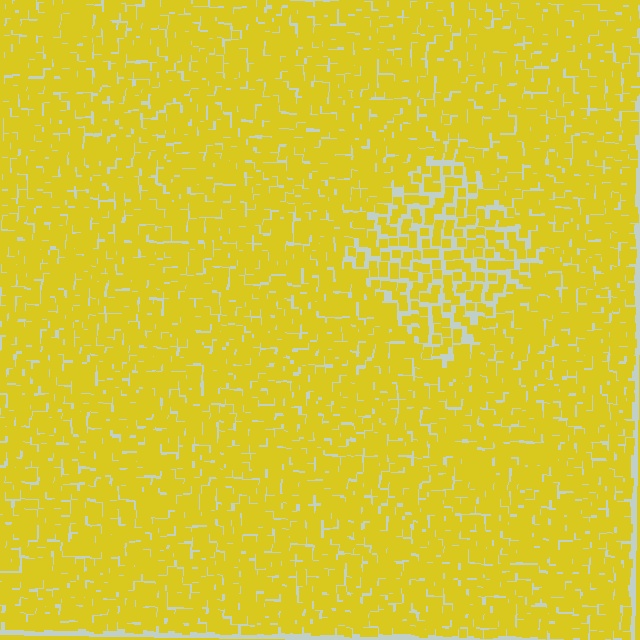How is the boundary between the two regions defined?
The boundary is defined by a change in element density (approximately 1.8x ratio). All elements are the same color, size, and shape.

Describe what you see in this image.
The image contains small yellow elements arranged at two different densities. A diamond-shaped region is visible where the elements are less densely packed than the surrounding area.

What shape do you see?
I see a diamond.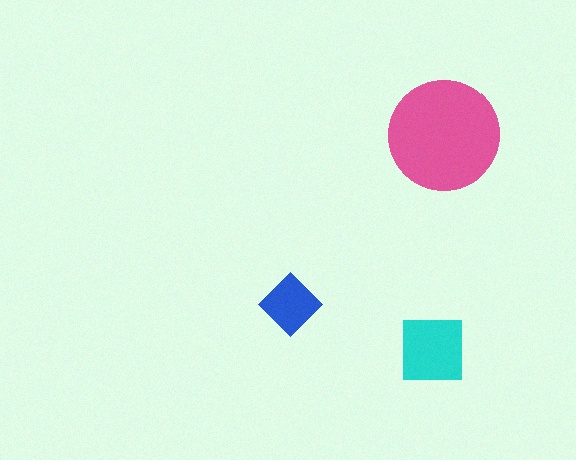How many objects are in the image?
There are 3 objects in the image.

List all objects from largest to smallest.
The pink circle, the cyan square, the blue diamond.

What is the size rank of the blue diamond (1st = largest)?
3rd.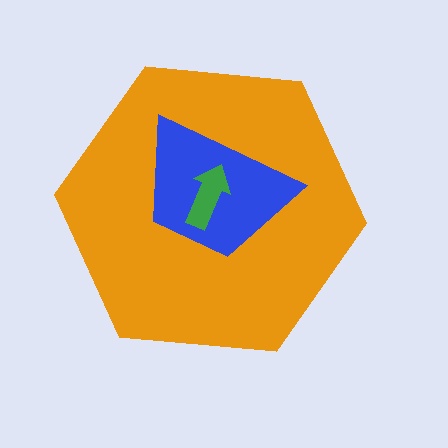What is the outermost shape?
The orange hexagon.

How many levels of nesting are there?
3.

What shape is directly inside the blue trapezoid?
The green arrow.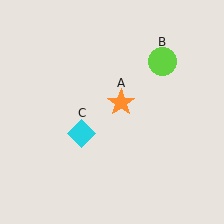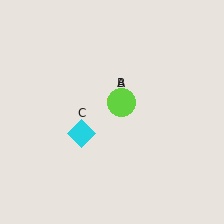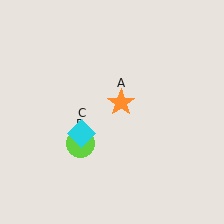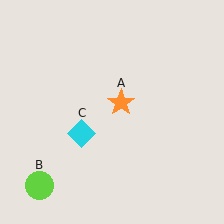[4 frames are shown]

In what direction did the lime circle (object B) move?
The lime circle (object B) moved down and to the left.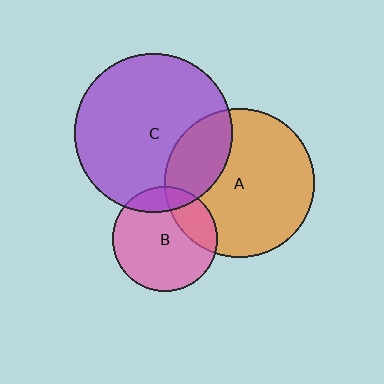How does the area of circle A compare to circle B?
Approximately 2.0 times.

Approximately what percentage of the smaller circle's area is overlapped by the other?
Approximately 15%.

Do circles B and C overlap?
Yes.